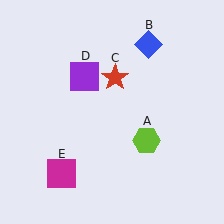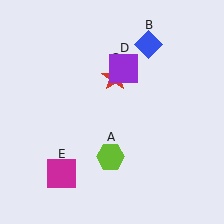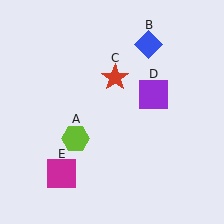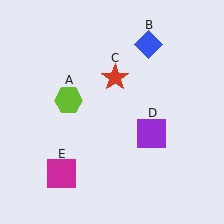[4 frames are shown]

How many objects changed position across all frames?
2 objects changed position: lime hexagon (object A), purple square (object D).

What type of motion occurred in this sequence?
The lime hexagon (object A), purple square (object D) rotated clockwise around the center of the scene.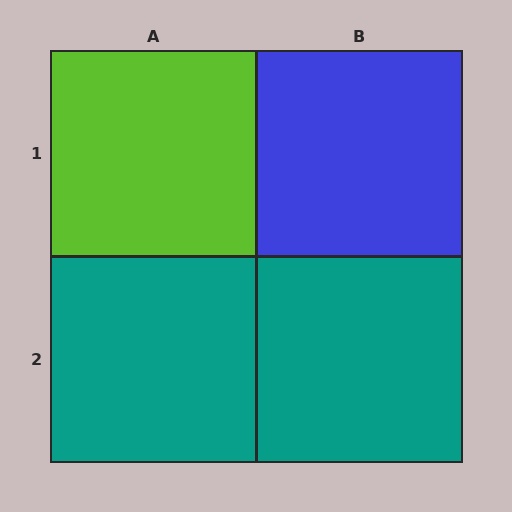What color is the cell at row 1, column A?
Lime.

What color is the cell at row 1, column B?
Blue.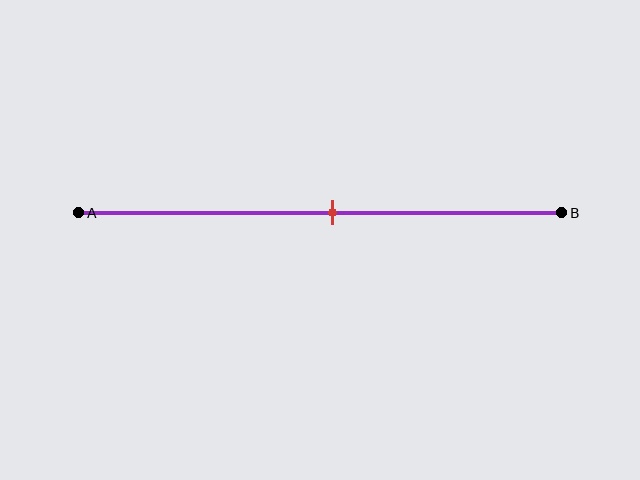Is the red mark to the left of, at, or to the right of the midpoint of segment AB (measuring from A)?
The red mark is approximately at the midpoint of segment AB.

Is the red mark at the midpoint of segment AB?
Yes, the mark is approximately at the midpoint.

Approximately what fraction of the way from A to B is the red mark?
The red mark is approximately 55% of the way from A to B.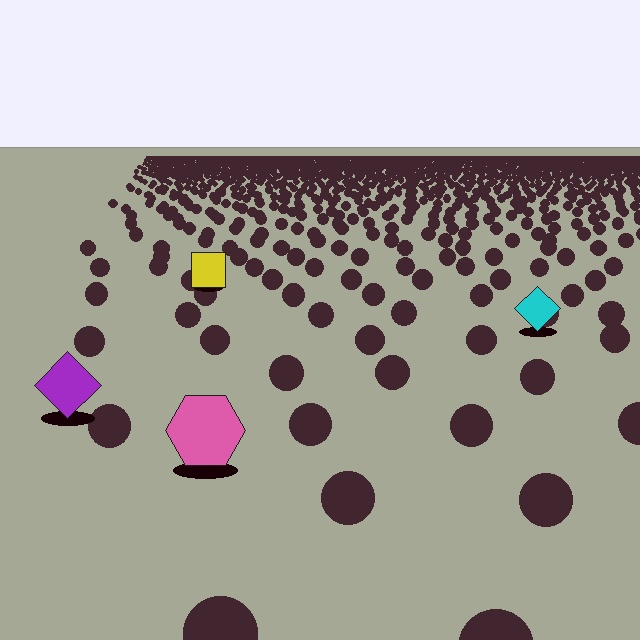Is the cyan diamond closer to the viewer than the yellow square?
Yes. The cyan diamond is closer — you can tell from the texture gradient: the ground texture is coarser near it.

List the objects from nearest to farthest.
From nearest to farthest: the pink hexagon, the purple diamond, the cyan diamond, the yellow square.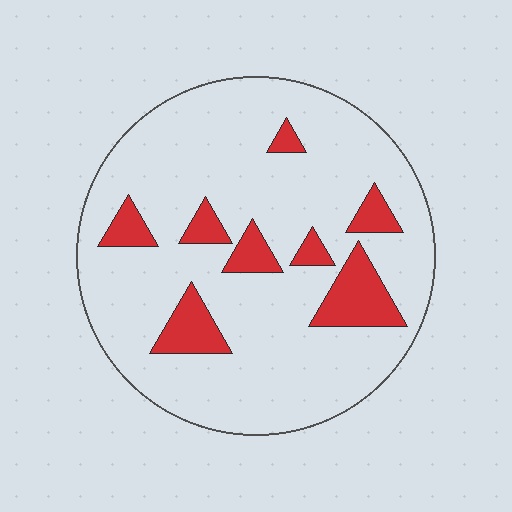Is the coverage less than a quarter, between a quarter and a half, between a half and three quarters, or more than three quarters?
Less than a quarter.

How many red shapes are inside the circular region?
8.